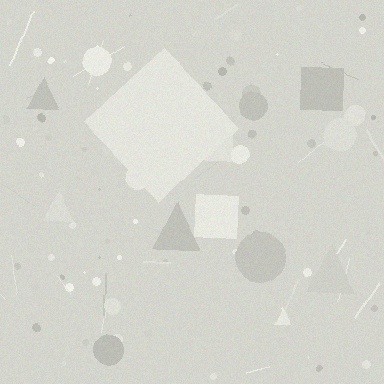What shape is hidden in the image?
A diamond is hidden in the image.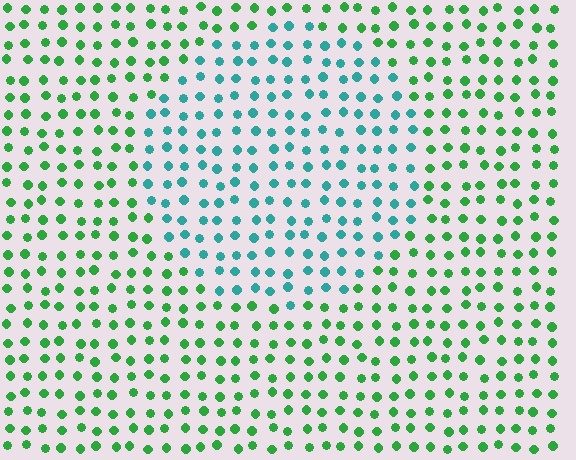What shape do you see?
I see a circle.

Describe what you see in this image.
The image is filled with small green elements in a uniform arrangement. A circle-shaped region is visible where the elements are tinted to a slightly different hue, forming a subtle color boundary.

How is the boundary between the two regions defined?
The boundary is defined purely by a slight shift in hue (about 48 degrees). Spacing, size, and orientation are identical on both sides.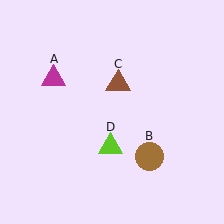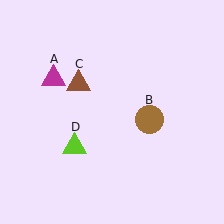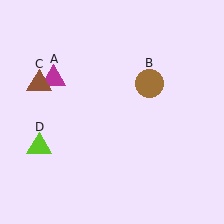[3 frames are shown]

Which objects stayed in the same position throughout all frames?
Magenta triangle (object A) remained stationary.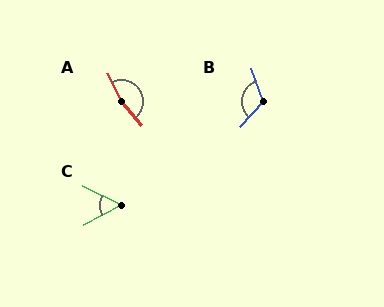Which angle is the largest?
A, at approximately 164 degrees.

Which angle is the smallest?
C, at approximately 55 degrees.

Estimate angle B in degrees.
Approximately 120 degrees.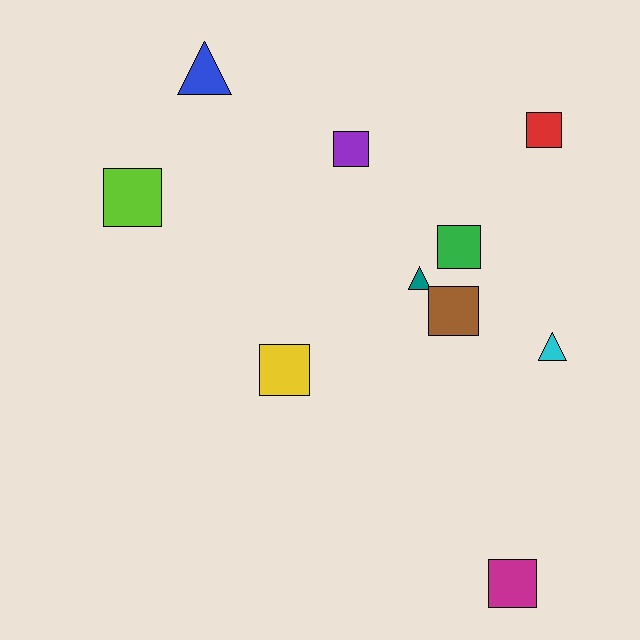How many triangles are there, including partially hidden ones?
There are 3 triangles.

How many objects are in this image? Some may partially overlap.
There are 10 objects.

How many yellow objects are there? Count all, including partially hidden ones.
There is 1 yellow object.